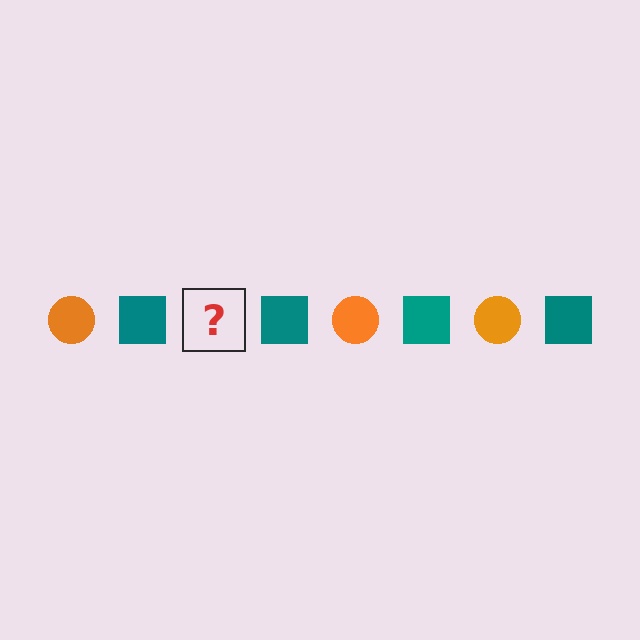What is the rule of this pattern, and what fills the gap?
The rule is that the pattern alternates between orange circle and teal square. The gap should be filled with an orange circle.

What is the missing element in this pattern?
The missing element is an orange circle.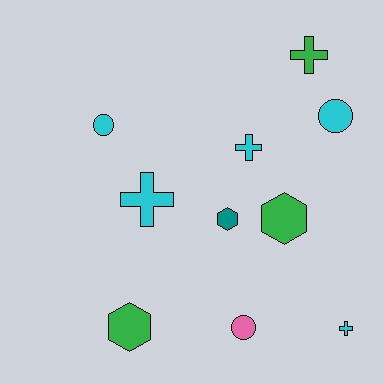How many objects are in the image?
There are 10 objects.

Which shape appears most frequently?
Cross, with 4 objects.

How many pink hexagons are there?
There are no pink hexagons.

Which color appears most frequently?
Cyan, with 5 objects.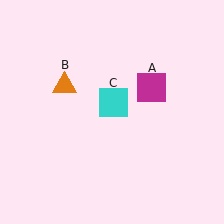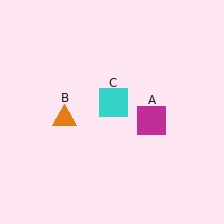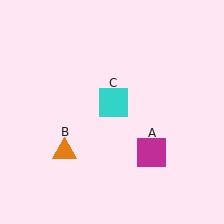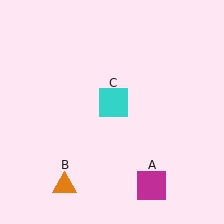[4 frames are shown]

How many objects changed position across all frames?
2 objects changed position: magenta square (object A), orange triangle (object B).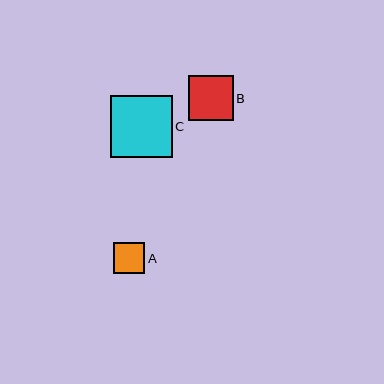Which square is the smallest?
Square A is the smallest with a size of approximately 31 pixels.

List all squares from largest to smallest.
From largest to smallest: C, B, A.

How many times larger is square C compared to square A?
Square C is approximately 2.0 times the size of square A.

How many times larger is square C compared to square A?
Square C is approximately 2.0 times the size of square A.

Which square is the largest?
Square C is the largest with a size of approximately 62 pixels.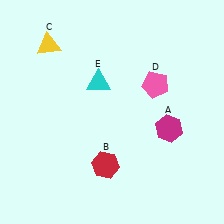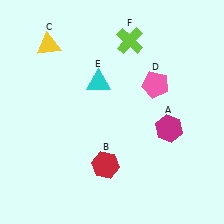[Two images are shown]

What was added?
A lime cross (F) was added in Image 2.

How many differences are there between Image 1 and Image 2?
There is 1 difference between the two images.